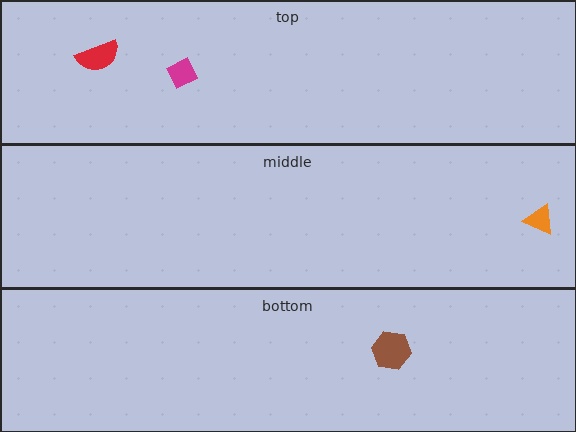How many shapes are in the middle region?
1.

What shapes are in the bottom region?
The brown hexagon.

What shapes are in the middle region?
The orange triangle.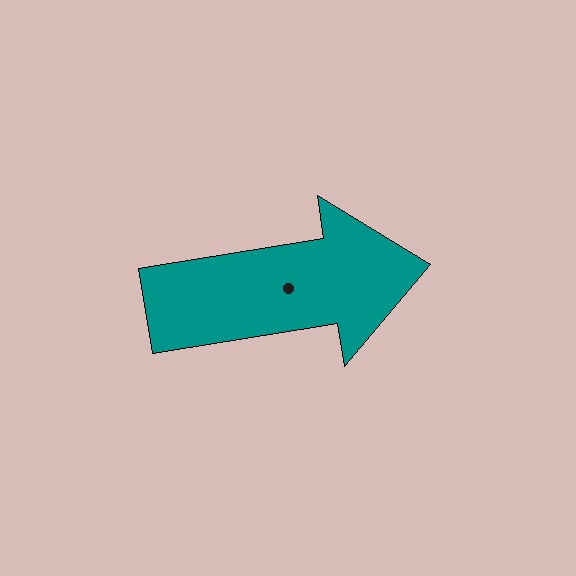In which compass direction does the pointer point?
East.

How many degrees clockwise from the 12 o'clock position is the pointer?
Approximately 81 degrees.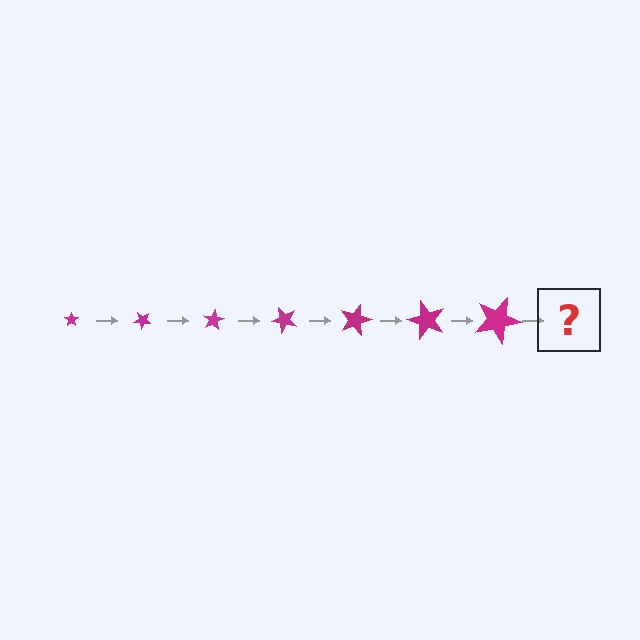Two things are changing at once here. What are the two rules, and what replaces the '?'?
The two rules are that the star grows larger each step and it rotates 40 degrees each step. The '?' should be a star, larger than the previous one and rotated 280 degrees from the start.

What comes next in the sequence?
The next element should be a star, larger than the previous one and rotated 280 degrees from the start.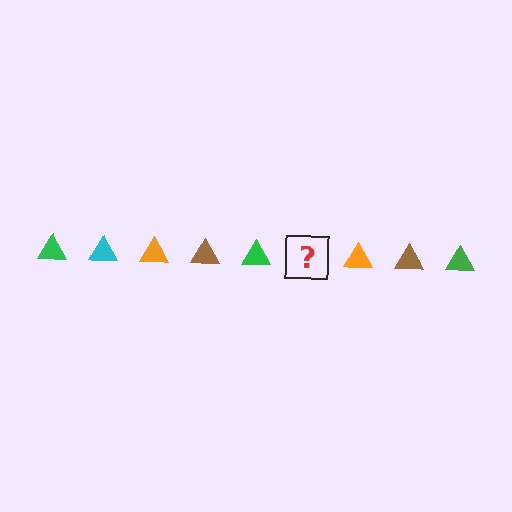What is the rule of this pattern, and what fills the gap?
The rule is that the pattern cycles through green, cyan, orange, brown triangles. The gap should be filled with a cyan triangle.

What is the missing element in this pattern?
The missing element is a cyan triangle.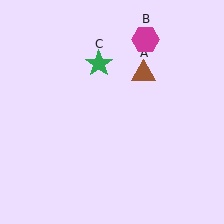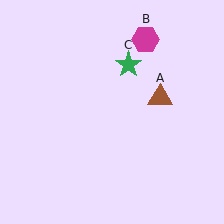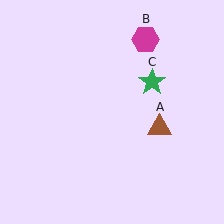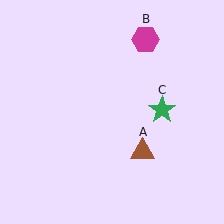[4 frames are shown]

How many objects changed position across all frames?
2 objects changed position: brown triangle (object A), green star (object C).